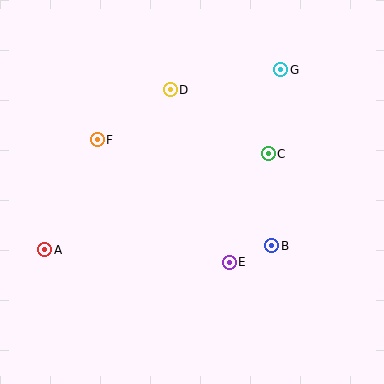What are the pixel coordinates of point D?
Point D is at (170, 90).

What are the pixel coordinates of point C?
Point C is at (268, 154).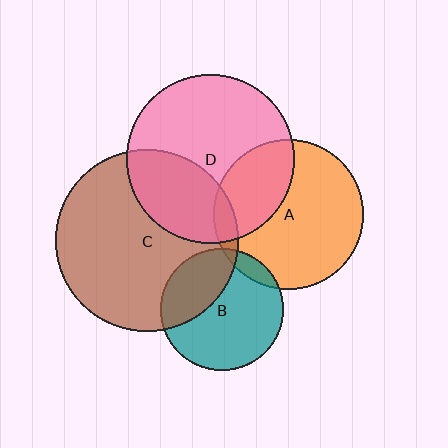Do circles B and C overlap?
Yes.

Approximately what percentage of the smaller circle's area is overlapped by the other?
Approximately 35%.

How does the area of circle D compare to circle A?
Approximately 1.3 times.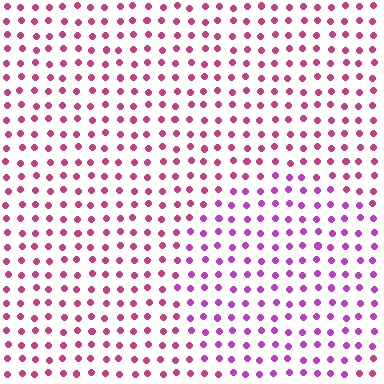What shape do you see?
I see a circle.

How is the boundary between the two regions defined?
The boundary is defined purely by a slight shift in hue (about 30 degrees). Spacing, size, and orientation are identical on both sides.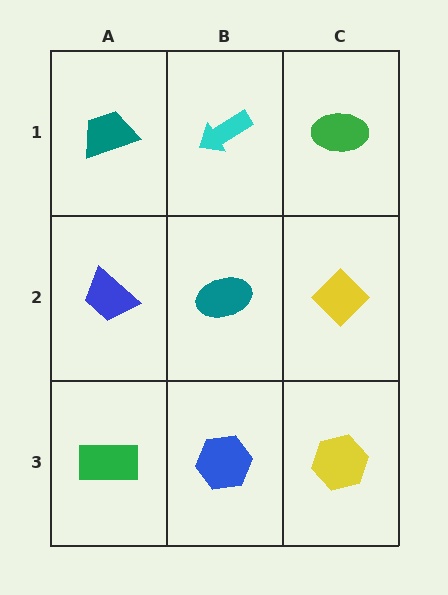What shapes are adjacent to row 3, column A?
A blue trapezoid (row 2, column A), a blue hexagon (row 3, column B).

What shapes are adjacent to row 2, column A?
A teal trapezoid (row 1, column A), a green rectangle (row 3, column A), a teal ellipse (row 2, column B).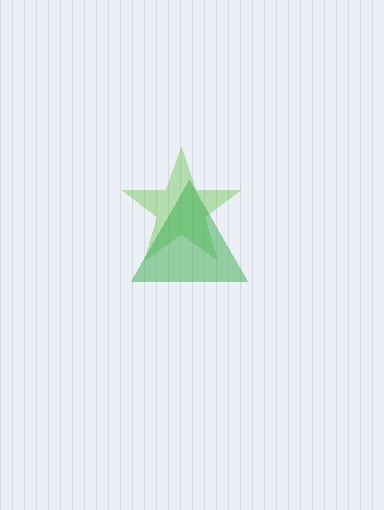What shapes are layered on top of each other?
The layered shapes are: a lime star, a green triangle.